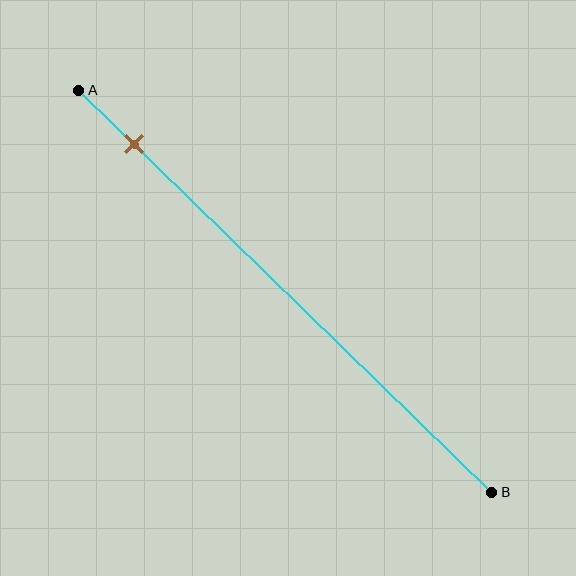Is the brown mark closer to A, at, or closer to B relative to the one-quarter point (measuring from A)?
The brown mark is closer to point A than the one-quarter point of segment AB.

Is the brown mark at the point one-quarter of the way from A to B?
No, the mark is at about 15% from A, not at the 25% one-quarter point.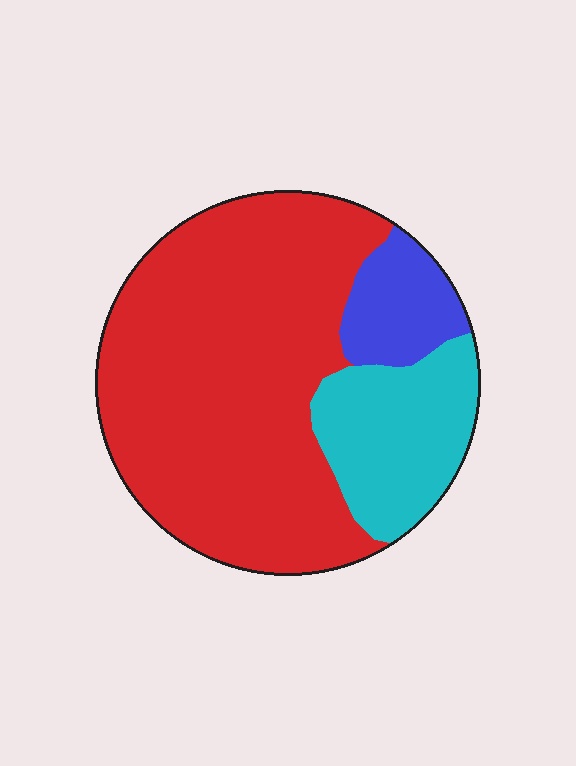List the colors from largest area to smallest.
From largest to smallest: red, cyan, blue.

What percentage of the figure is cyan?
Cyan takes up between a sixth and a third of the figure.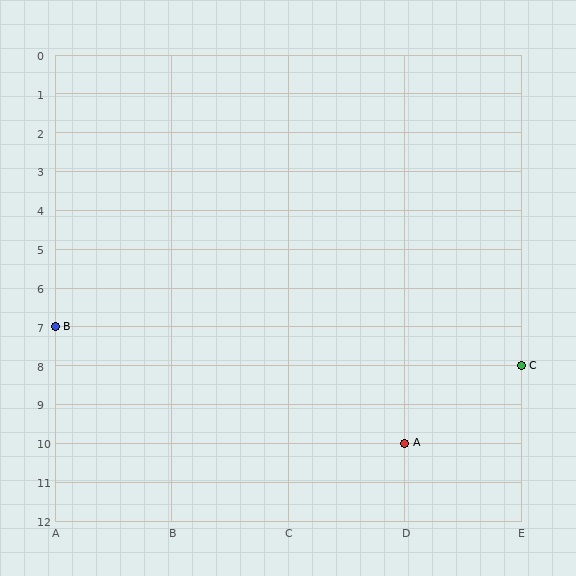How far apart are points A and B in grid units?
Points A and B are 3 columns and 3 rows apart (about 4.2 grid units diagonally).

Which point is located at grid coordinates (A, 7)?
Point B is at (A, 7).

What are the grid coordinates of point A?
Point A is at grid coordinates (D, 10).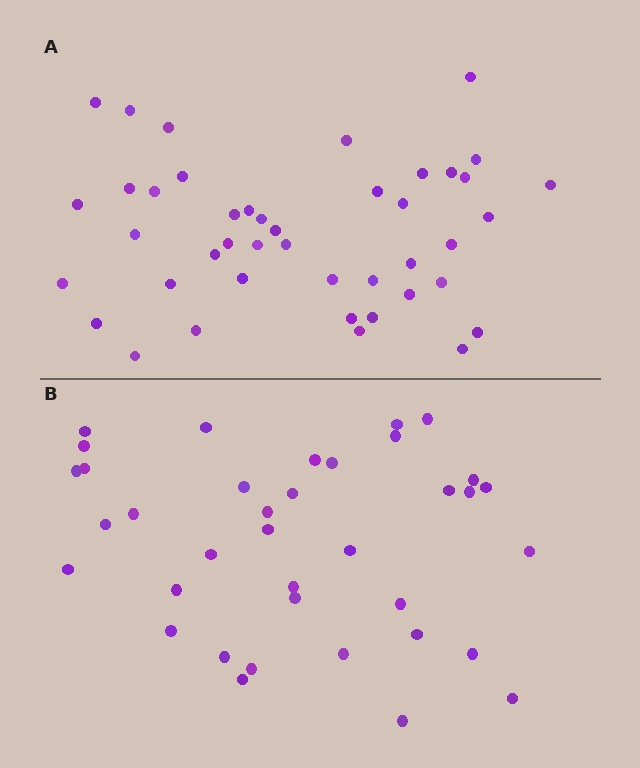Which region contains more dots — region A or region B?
Region A (the top region) has more dots.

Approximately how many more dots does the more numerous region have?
Region A has about 6 more dots than region B.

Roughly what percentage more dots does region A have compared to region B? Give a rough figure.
About 15% more.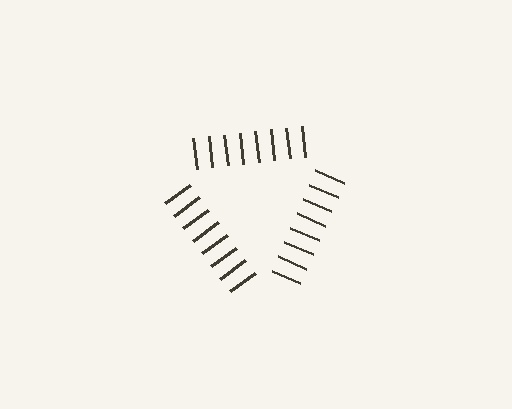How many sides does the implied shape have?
3 sides — the line-ends trace a triangle.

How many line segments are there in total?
24 — 8 along each of the 3 edges.